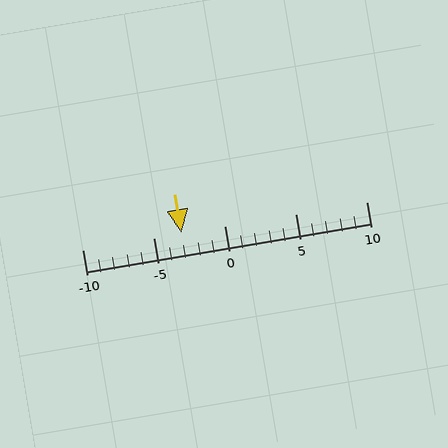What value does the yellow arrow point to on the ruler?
The yellow arrow points to approximately -3.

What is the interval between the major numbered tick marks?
The major tick marks are spaced 5 units apart.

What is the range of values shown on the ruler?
The ruler shows values from -10 to 10.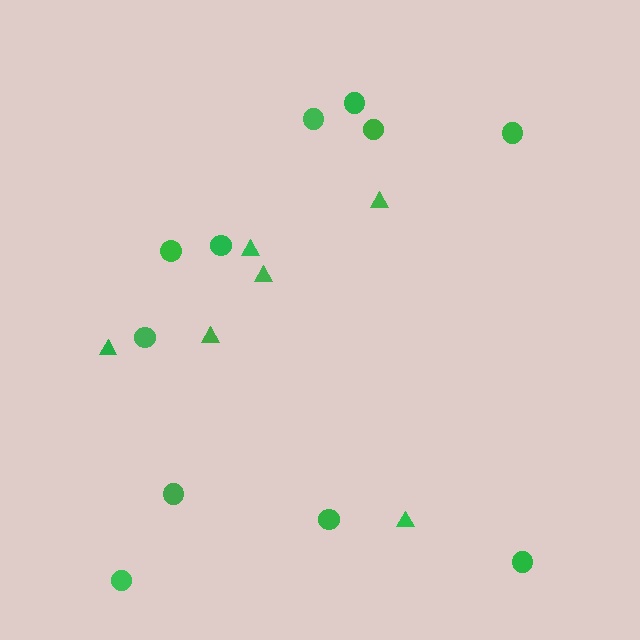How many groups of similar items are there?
There are 2 groups: one group of circles (11) and one group of triangles (6).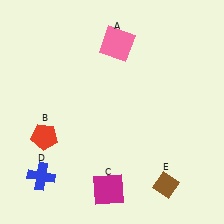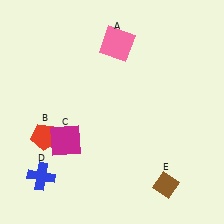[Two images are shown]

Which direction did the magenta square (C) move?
The magenta square (C) moved up.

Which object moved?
The magenta square (C) moved up.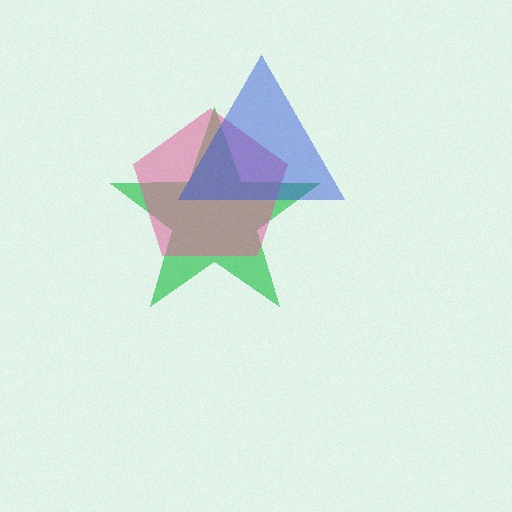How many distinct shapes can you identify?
There are 3 distinct shapes: a green star, a pink pentagon, a blue triangle.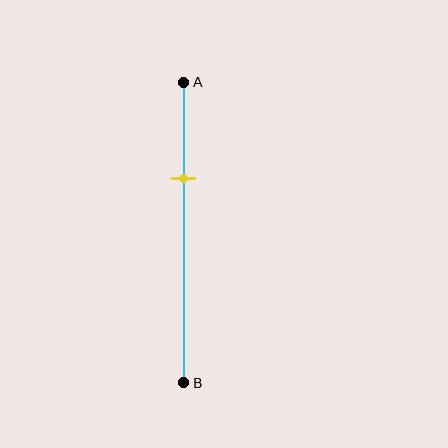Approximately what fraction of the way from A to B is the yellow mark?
The yellow mark is approximately 30% of the way from A to B.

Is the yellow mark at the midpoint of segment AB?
No, the mark is at about 30% from A, not at the 50% midpoint.